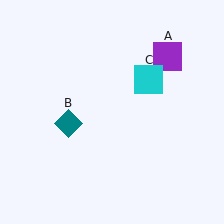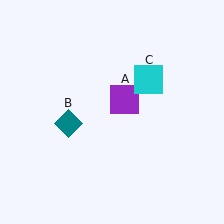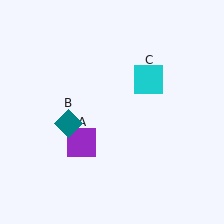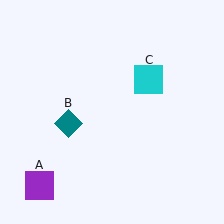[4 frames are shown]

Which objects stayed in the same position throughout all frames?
Teal diamond (object B) and cyan square (object C) remained stationary.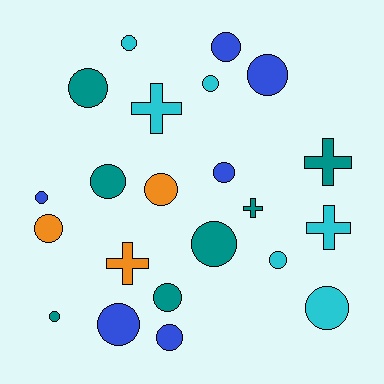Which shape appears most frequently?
Circle, with 17 objects.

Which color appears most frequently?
Teal, with 7 objects.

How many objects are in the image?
There are 22 objects.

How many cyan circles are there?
There are 4 cyan circles.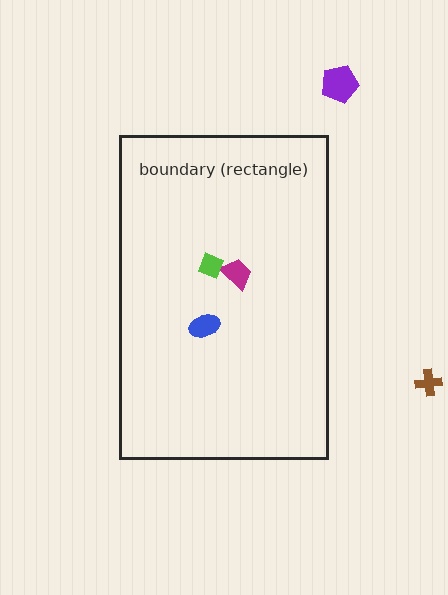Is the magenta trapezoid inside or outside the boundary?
Inside.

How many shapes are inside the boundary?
3 inside, 2 outside.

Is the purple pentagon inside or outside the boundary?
Outside.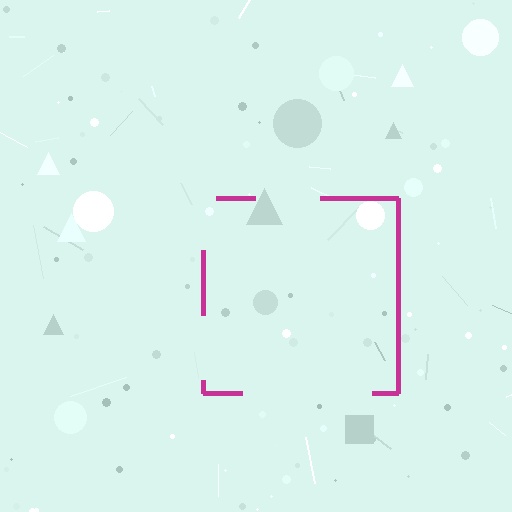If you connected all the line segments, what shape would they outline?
They would outline a square.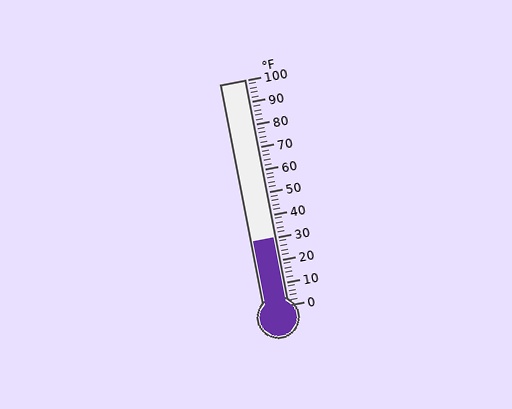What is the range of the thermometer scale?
The thermometer scale ranges from 0°F to 100°F.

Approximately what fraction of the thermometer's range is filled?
The thermometer is filled to approximately 30% of its range.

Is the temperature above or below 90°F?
The temperature is below 90°F.